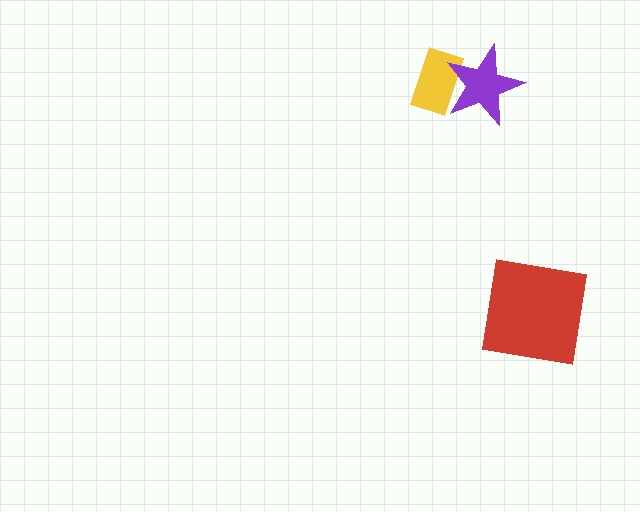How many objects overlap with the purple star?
1 object overlaps with the purple star.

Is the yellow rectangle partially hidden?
Yes, it is partially covered by another shape.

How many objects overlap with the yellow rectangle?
1 object overlaps with the yellow rectangle.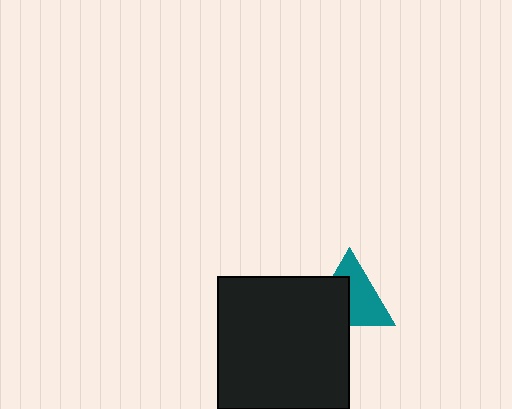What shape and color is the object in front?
The object in front is a black square.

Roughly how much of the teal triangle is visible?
About half of it is visible (roughly 57%).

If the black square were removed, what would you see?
You would see the complete teal triangle.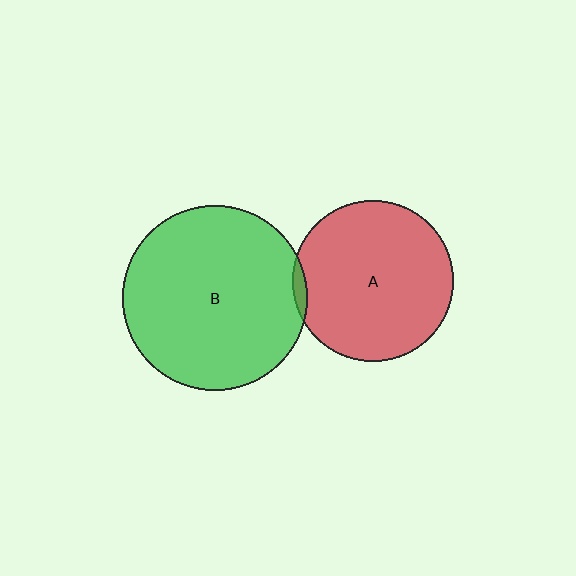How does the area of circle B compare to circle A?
Approximately 1.3 times.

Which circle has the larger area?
Circle B (green).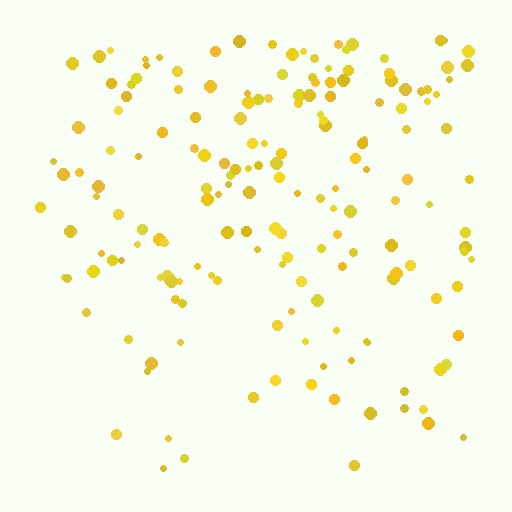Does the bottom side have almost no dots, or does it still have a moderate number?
Still a moderate number, just noticeably fewer than the top.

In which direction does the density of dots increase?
From bottom to top, with the top side densest.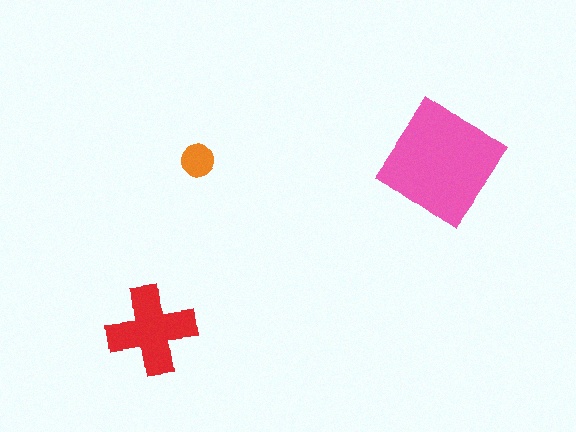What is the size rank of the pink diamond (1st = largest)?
1st.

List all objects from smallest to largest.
The orange circle, the red cross, the pink diamond.